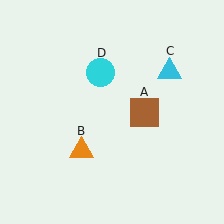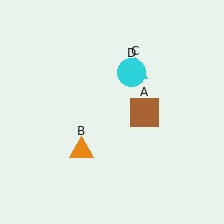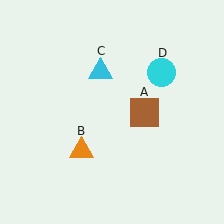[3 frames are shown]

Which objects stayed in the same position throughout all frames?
Brown square (object A) and orange triangle (object B) remained stationary.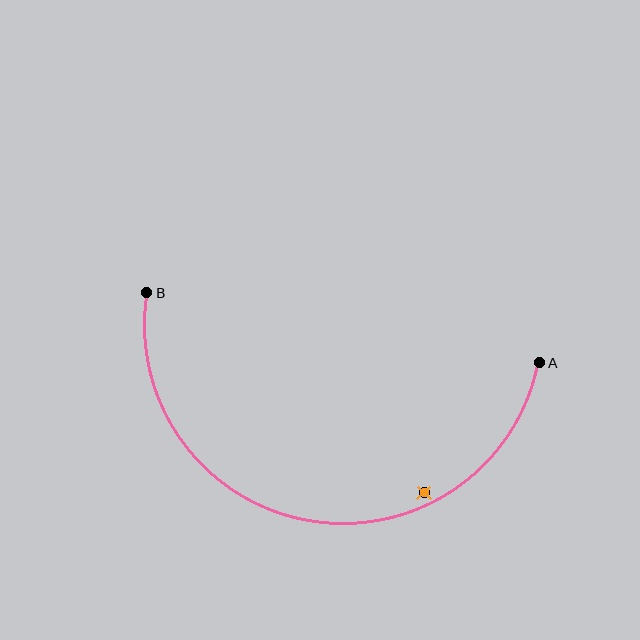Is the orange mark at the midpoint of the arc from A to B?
No — the orange mark does not lie on the arc at all. It sits slightly inside the curve.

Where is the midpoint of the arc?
The arc midpoint is the point on the curve farthest from the straight line joining A and B. It sits below that line.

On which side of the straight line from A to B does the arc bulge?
The arc bulges below the straight line connecting A and B.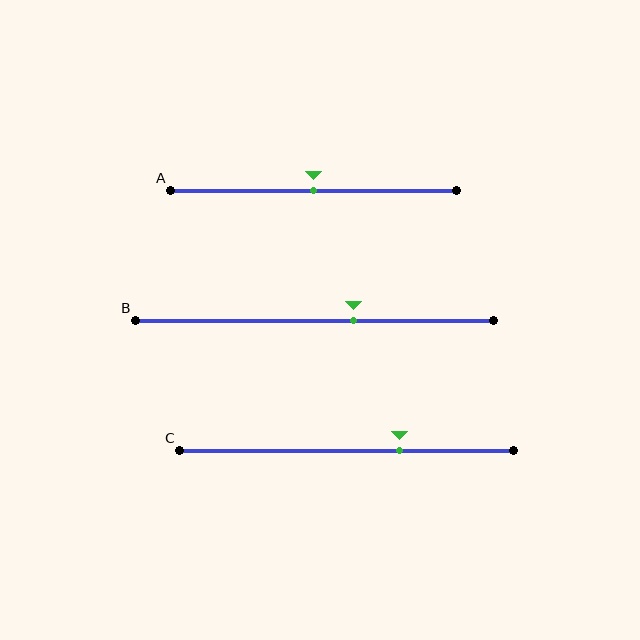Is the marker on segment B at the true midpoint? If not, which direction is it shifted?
No, the marker on segment B is shifted to the right by about 11% of the segment length.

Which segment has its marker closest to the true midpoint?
Segment A has its marker closest to the true midpoint.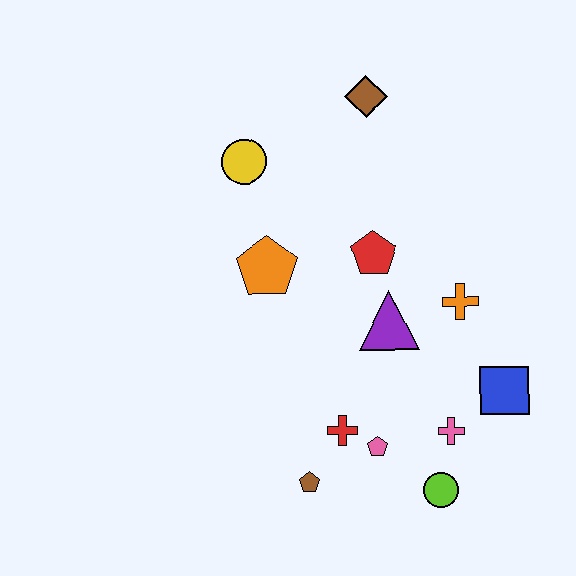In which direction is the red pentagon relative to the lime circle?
The red pentagon is above the lime circle.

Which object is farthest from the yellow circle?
The lime circle is farthest from the yellow circle.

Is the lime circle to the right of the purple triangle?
Yes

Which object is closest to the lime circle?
The pink cross is closest to the lime circle.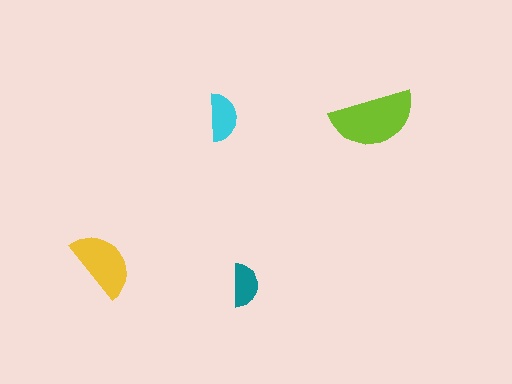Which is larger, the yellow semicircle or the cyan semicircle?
The yellow one.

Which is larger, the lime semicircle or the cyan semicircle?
The lime one.